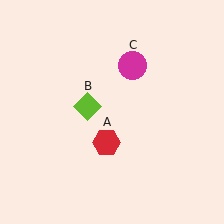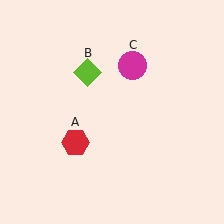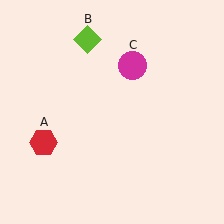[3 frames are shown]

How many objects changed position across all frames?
2 objects changed position: red hexagon (object A), lime diamond (object B).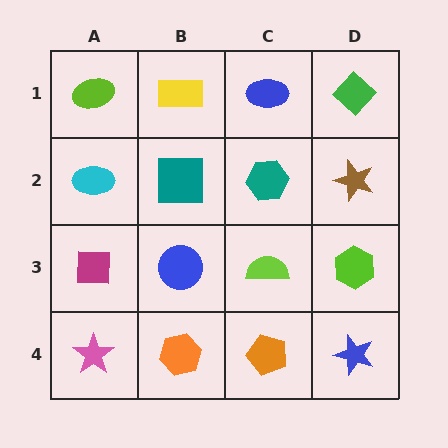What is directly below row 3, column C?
An orange pentagon.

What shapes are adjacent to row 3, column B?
A teal square (row 2, column B), an orange hexagon (row 4, column B), a magenta square (row 3, column A), a lime semicircle (row 3, column C).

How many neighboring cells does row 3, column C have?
4.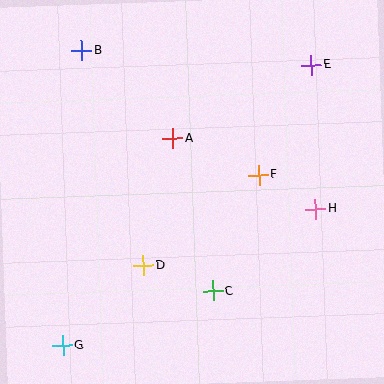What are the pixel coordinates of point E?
Point E is at (311, 65).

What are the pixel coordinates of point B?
Point B is at (82, 51).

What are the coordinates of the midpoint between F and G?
The midpoint between F and G is at (161, 260).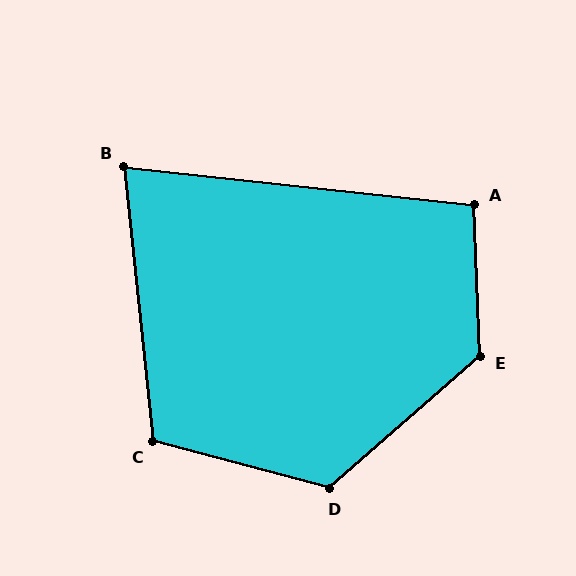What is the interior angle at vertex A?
Approximately 98 degrees (obtuse).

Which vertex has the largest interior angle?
E, at approximately 129 degrees.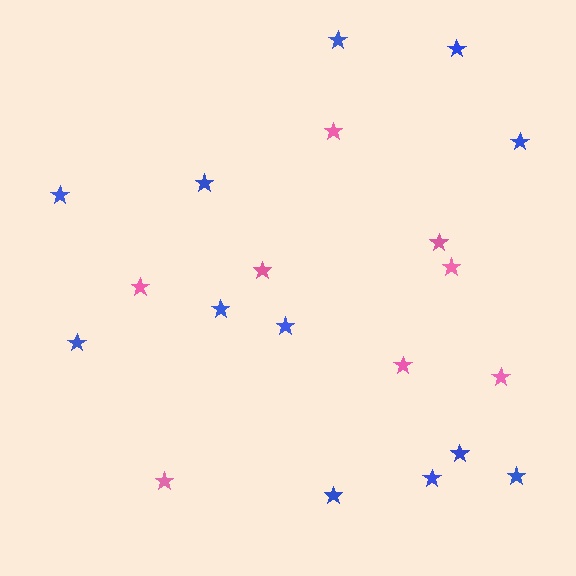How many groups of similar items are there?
There are 2 groups: one group of pink stars (8) and one group of blue stars (12).